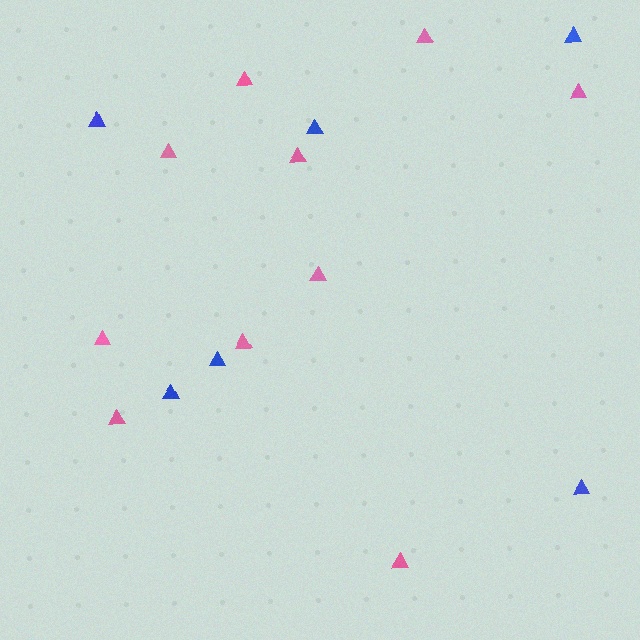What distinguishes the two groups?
There are 2 groups: one group of pink triangles (10) and one group of blue triangles (6).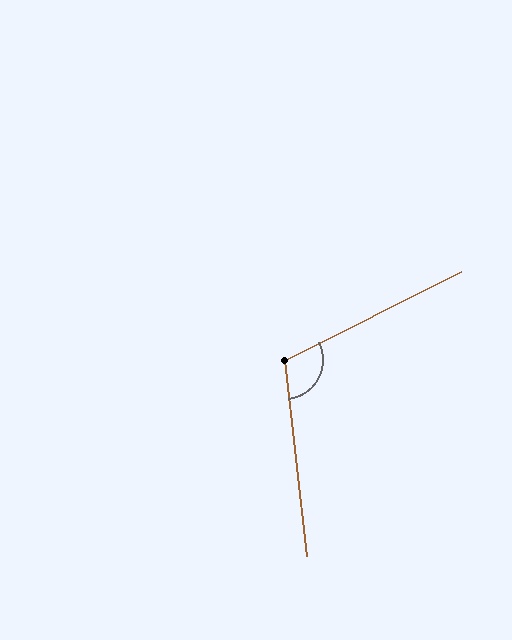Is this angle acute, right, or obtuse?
It is obtuse.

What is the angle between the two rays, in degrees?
Approximately 110 degrees.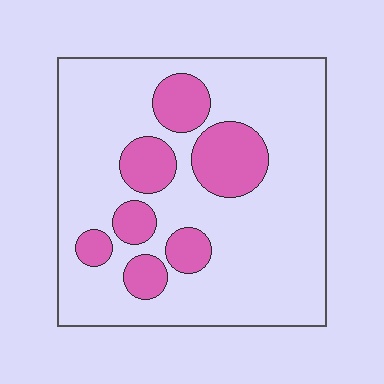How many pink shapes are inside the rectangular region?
7.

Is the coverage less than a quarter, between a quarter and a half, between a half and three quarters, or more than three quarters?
Less than a quarter.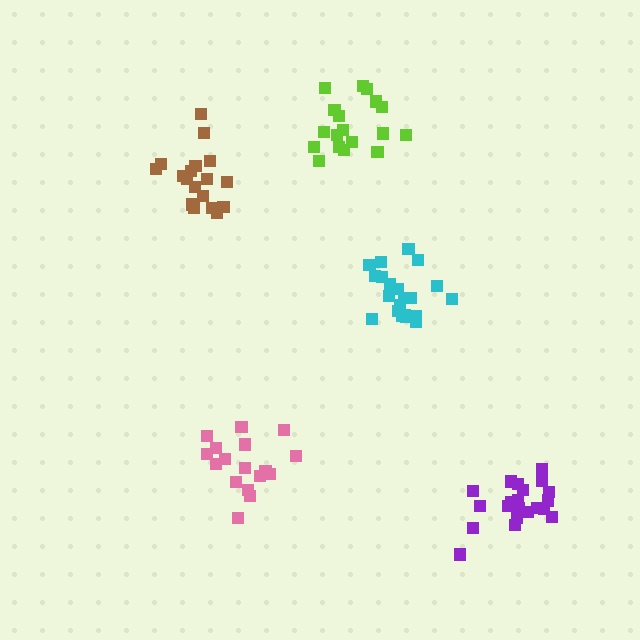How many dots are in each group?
Group 1: 17 dots, Group 2: 18 dots, Group 3: 21 dots, Group 4: 21 dots, Group 5: 18 dots (95 total).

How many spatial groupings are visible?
There are 5 spatial groupings.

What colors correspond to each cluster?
The clusters are colored: pink, lime, cyan, purple, brown.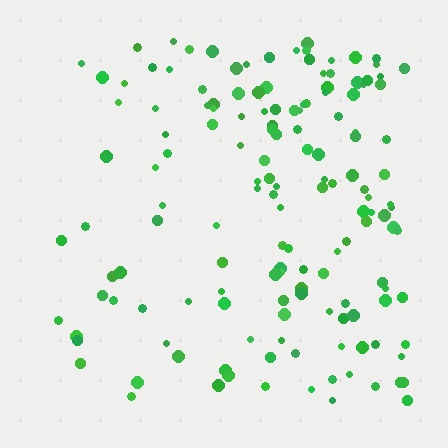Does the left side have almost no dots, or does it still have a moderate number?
Still a moderate number, just noticeably fewer than the right.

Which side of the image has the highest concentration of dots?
The right.